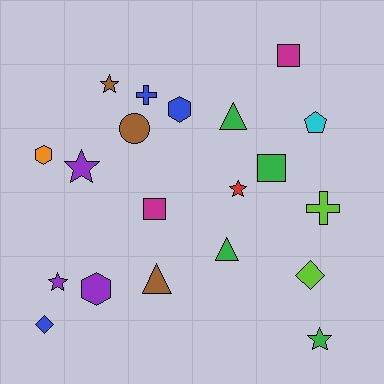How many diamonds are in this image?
There are 2 diamonds.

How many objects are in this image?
There are 20 objects.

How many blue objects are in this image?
There are 3 blue objects.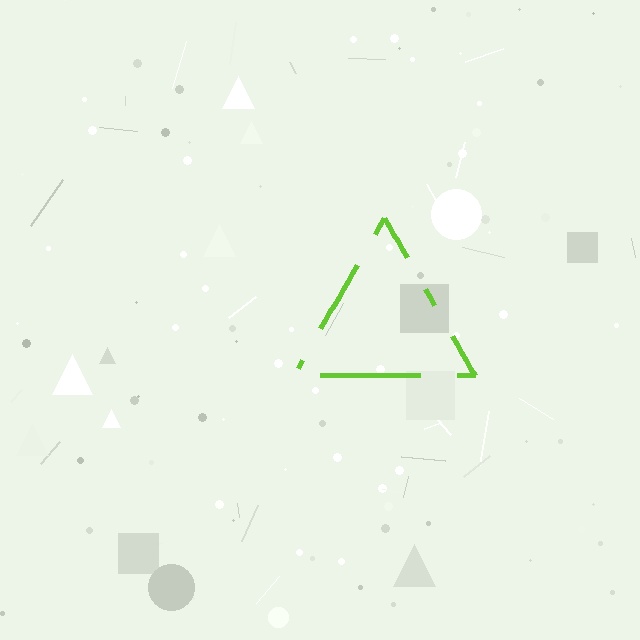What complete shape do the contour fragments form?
The contour fragments form a triangle.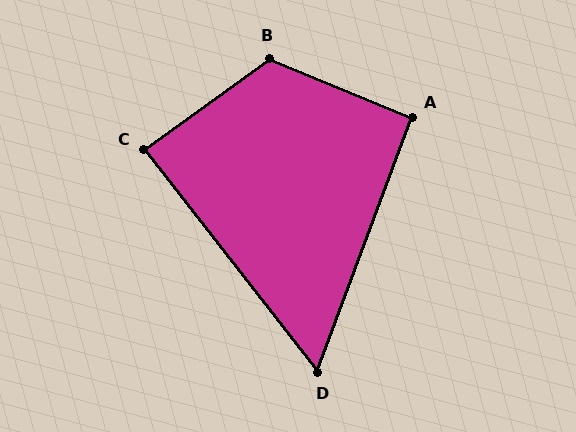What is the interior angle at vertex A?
Approximately 92 degrees (approximately right).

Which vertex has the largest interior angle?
B, at approximately 122 degrees.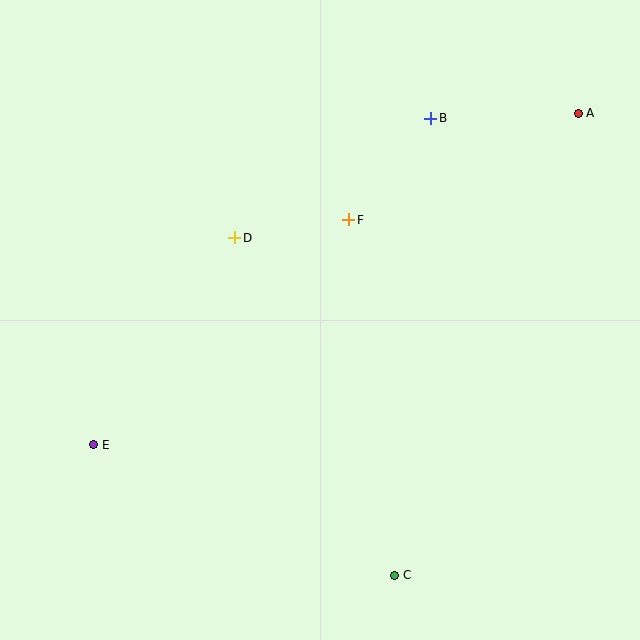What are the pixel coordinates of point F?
Point F is at (349, 220).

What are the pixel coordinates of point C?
Point C is at (395, 575).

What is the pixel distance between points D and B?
The distance between D and B is 229 pixels.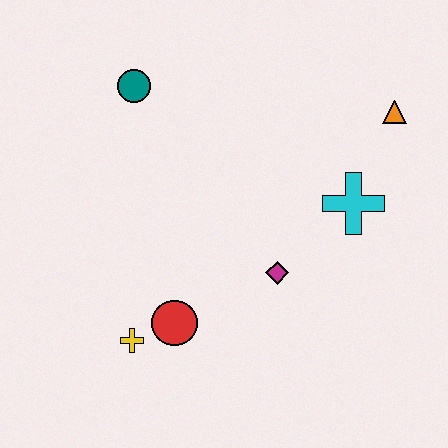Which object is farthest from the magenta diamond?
The teal circle is farthest from the magenta diamond.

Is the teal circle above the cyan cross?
Yes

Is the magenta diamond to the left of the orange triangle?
Yes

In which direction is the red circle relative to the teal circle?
The red circle is below the teal circle.